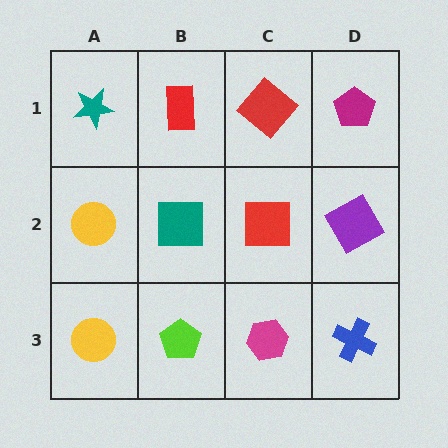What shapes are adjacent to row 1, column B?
A teal square (row 2, column B), a teal star (row 1, column A), a red diamond (row 1, column C).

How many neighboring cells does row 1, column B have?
3.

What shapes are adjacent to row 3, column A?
A yellow circle (row 2, column A), a lime pentagon (row 3, column B).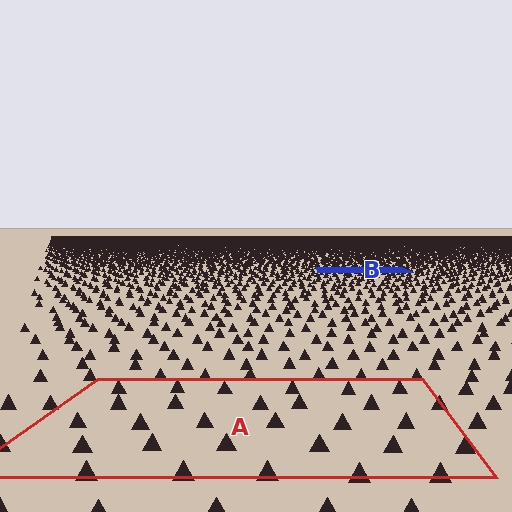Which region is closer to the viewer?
Region A is closer. The texture elements there are larger and more spread out.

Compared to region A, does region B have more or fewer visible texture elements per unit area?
Region B has more texture elements per unit area — they are packed more densely because it is farther away.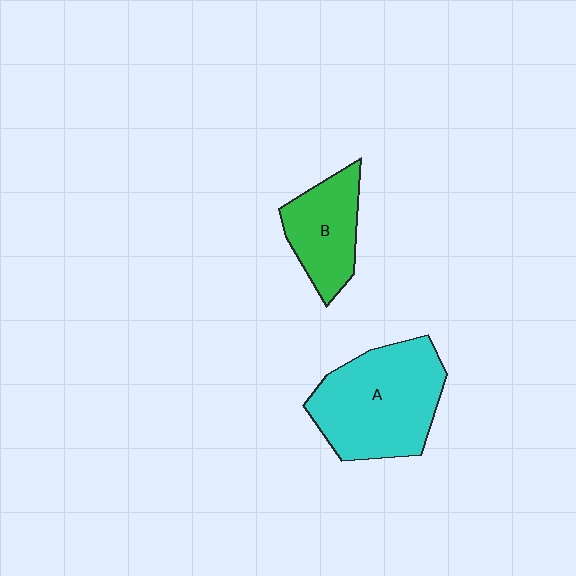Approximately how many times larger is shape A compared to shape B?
Approximately 1.7 times.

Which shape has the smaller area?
Shape B (green).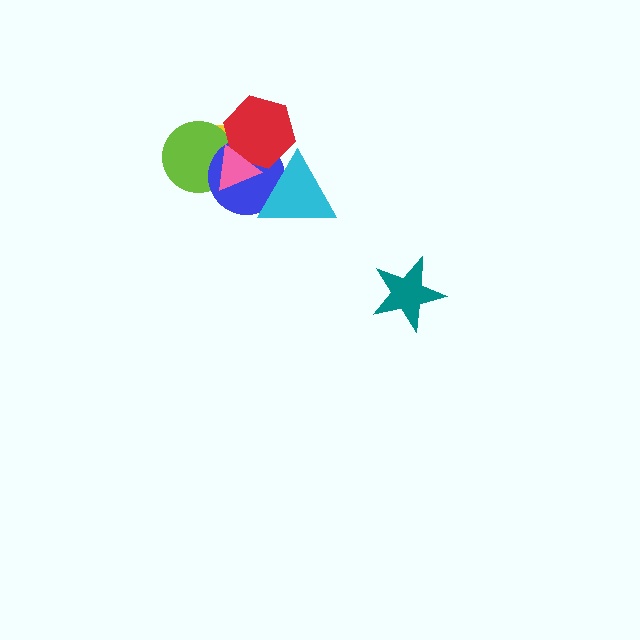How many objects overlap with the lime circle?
4 objects overlap with the lime circle.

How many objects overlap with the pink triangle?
4 objects overlap with the pink triangle.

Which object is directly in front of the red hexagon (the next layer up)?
The cyan triangle is directly in front of the red hexagon.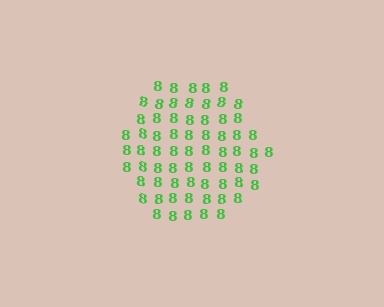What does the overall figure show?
The overall figure shows a hexagon.